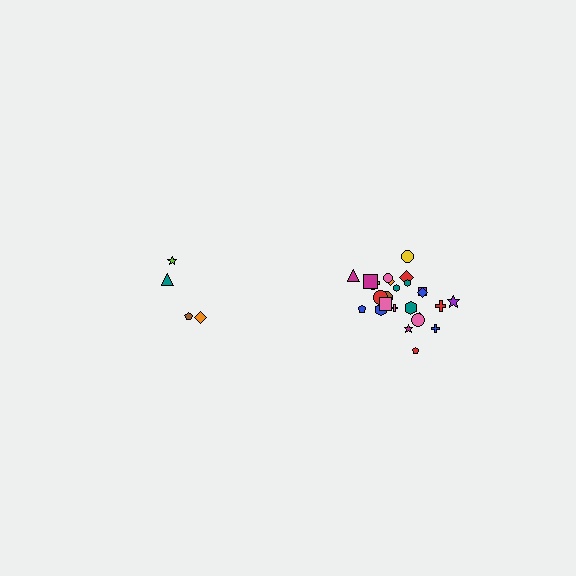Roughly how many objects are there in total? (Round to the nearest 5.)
Roughly 30 objects in total.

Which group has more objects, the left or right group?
The right group.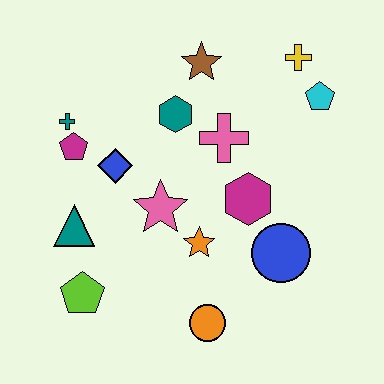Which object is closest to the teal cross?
The magenta pentagon is closest to the teal cross.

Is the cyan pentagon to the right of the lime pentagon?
Yes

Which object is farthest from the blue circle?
The teal cross is farthest from the blue circle.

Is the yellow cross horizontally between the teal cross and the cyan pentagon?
Yes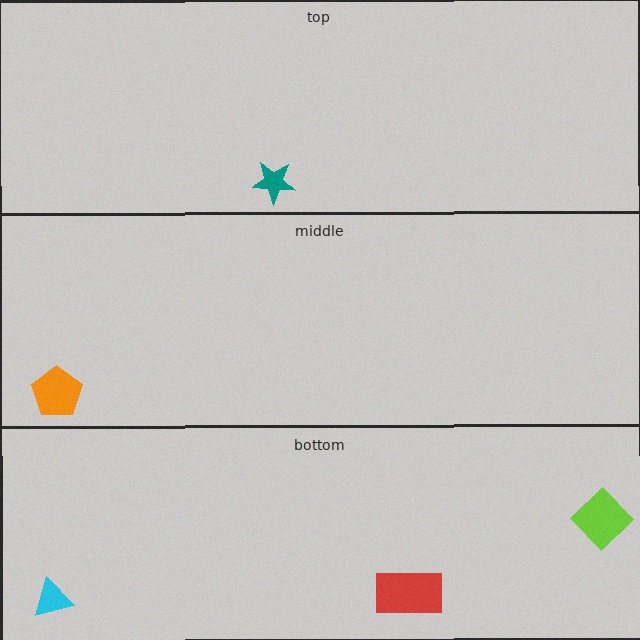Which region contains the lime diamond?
The bottom region.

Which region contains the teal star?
The top region.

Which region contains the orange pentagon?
The middle region.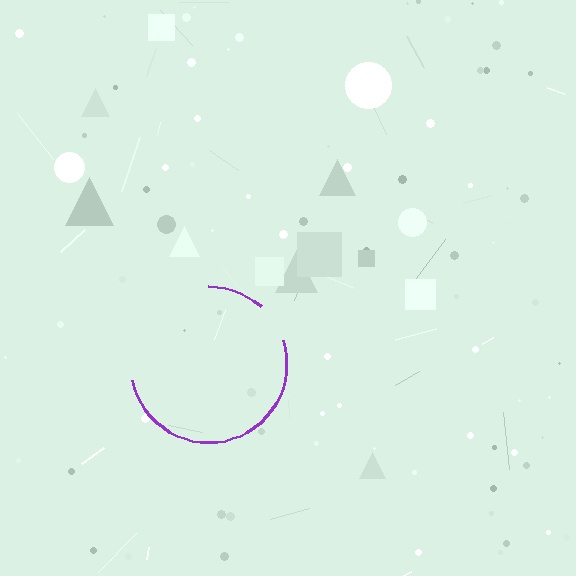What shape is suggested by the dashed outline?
The dashed outline suggests a circle.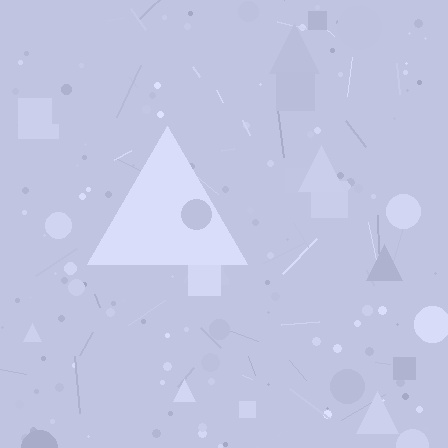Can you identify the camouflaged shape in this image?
The camouflaged shape is a triangle.